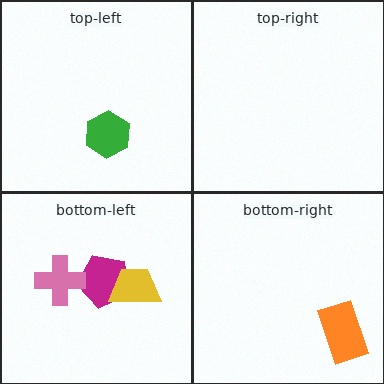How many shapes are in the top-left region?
1.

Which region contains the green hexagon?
The top-left region.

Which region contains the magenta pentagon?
The bottom-left region.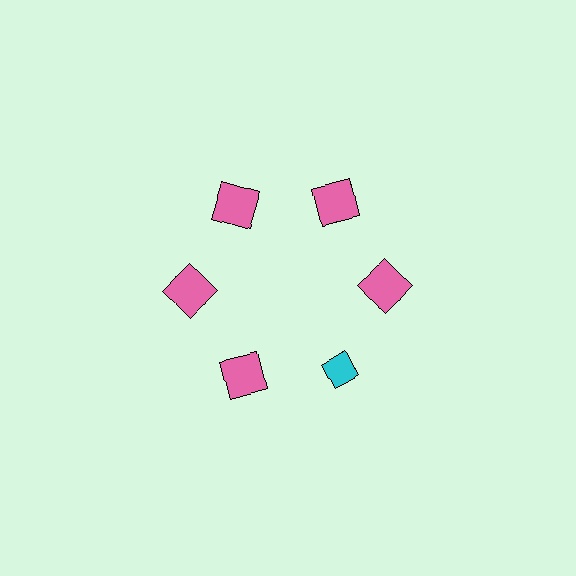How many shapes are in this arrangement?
There are 6 shapes arranged in a ring pattern.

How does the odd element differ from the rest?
It differs in both color (cyan instead of pink) and shape (diamond instead of square).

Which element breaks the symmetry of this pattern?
The cyan diamond at roughly the 5 o'clock position breaks the symmetry. All other shapes are pink squares.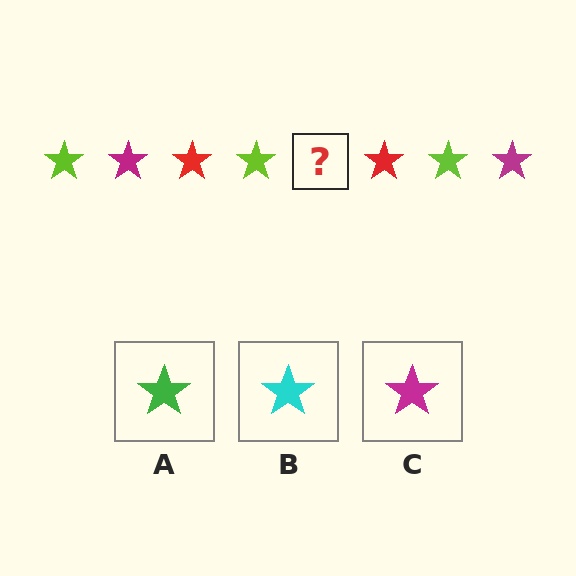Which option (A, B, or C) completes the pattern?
C.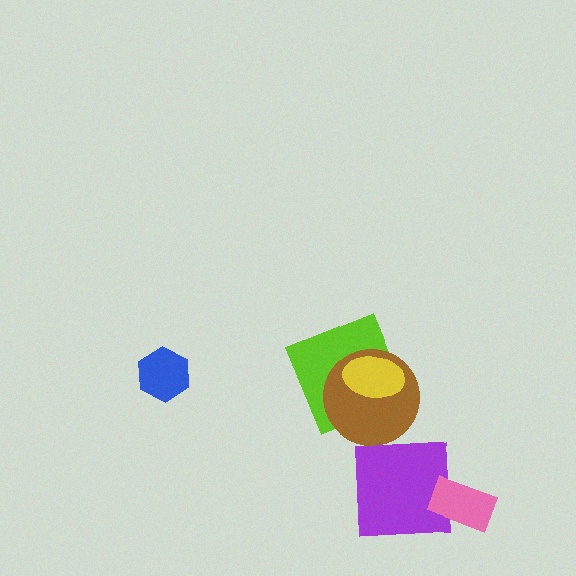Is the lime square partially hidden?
Yes, it is partially covered by another shape.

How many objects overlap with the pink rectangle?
1 object overlaps with the pink rectangle.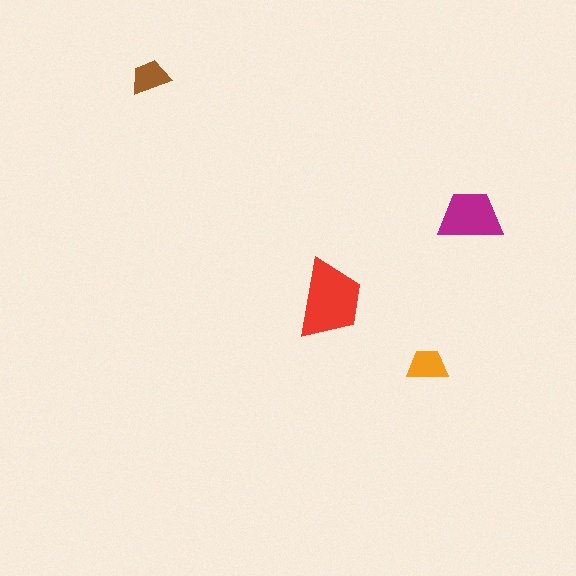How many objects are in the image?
There are 4 objects in the image.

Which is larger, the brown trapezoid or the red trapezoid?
The red one.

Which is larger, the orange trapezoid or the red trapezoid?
The red one.